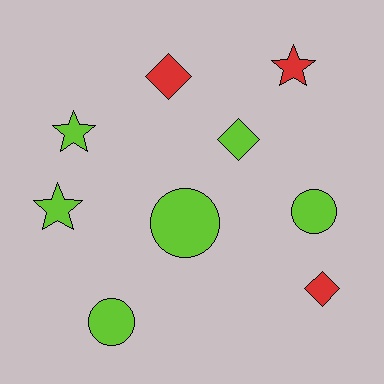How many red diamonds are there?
There are 2 red diamonds.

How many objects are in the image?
There are 9 objects.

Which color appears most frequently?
Lime, with 6 objects.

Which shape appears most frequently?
Diamond, with 3 objects.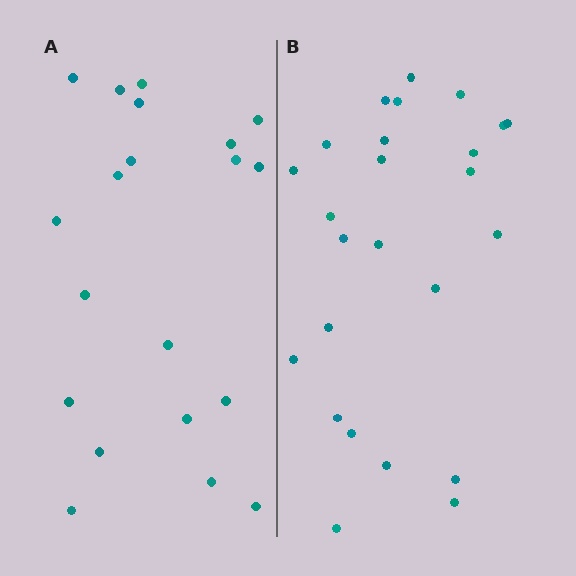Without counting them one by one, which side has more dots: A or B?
Region B (the right region) has more dots.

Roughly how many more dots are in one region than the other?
Region B has about 5 more dots than region A.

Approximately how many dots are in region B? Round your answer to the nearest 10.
About 20 dots. (The exact count is 25, which rounds to 20.)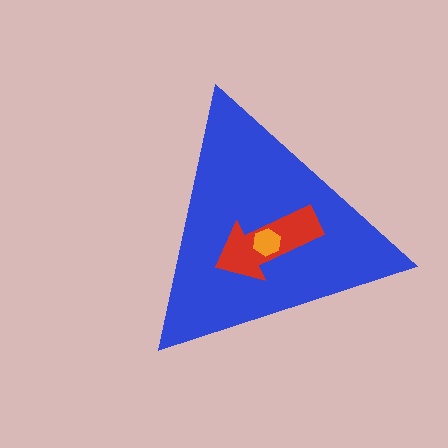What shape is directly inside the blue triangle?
The red arrow.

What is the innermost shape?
The orange hexagon.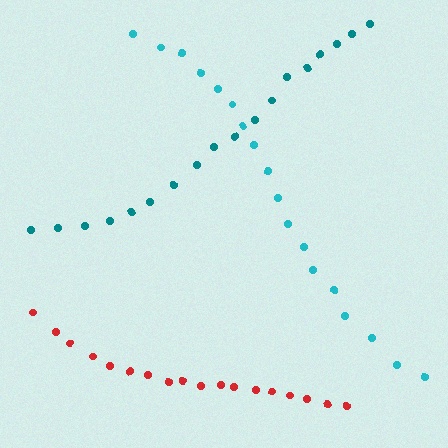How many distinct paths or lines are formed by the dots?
There are 3 distinct paths.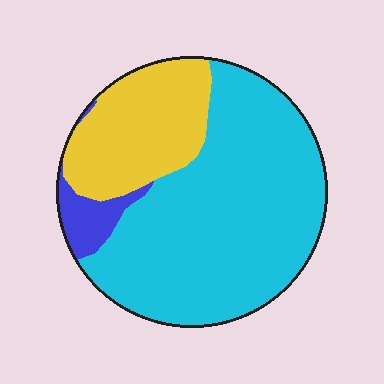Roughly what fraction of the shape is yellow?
Yellow takes up between a sixth and a third of the shape.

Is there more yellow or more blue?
Yellow.